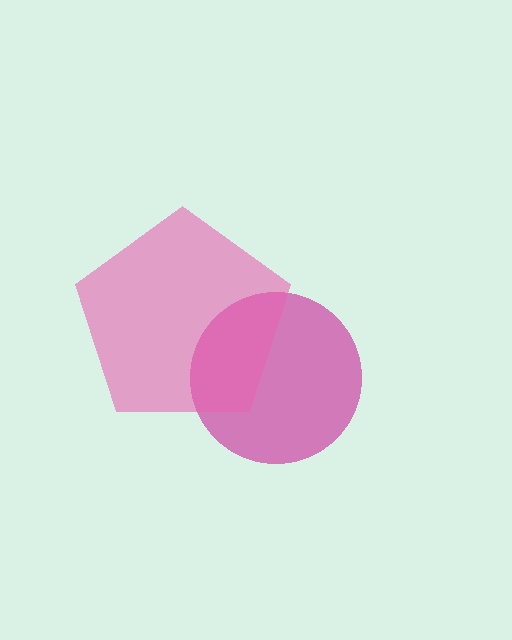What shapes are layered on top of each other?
The layered shapes are: a magenta circle, a pink pentagon.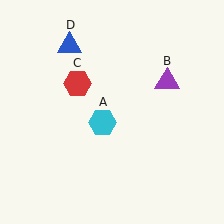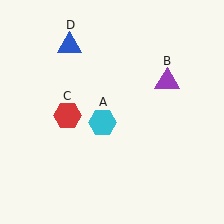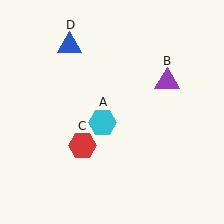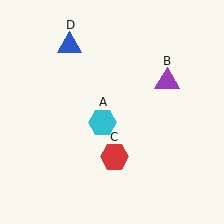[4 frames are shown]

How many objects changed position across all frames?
1 object changed position: red hexagon (object C).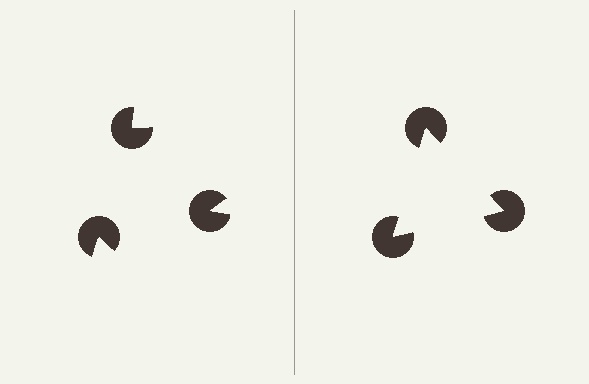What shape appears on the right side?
An illusory triangle.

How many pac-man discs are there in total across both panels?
6 — 3 on each side.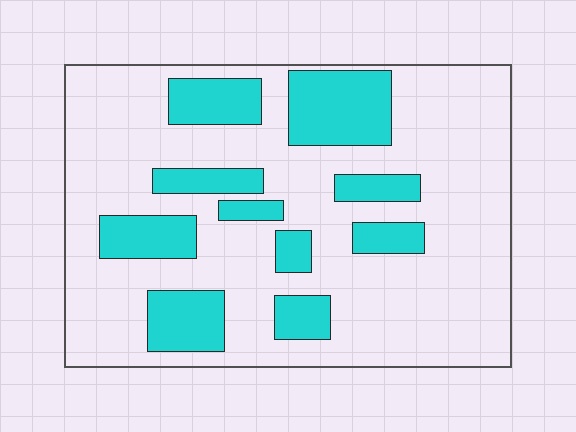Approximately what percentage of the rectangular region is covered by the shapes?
Approximately 25%.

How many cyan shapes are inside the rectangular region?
10.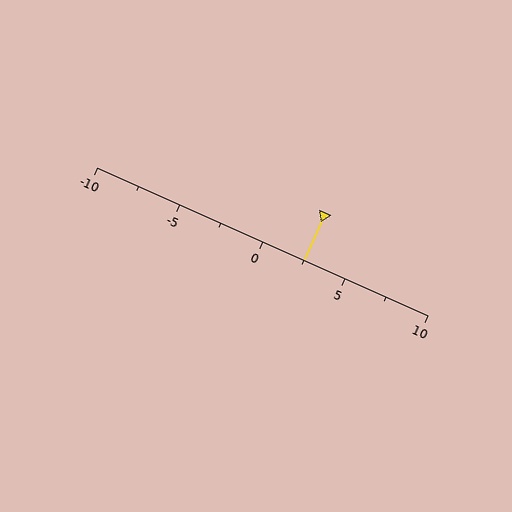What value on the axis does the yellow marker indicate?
The marker indicates approximately 2.5.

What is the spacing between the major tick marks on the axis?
The major ticks are spaced 5 apart.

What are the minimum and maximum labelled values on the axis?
The axis runs from -10 to 10.